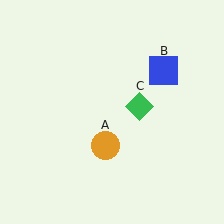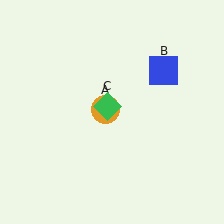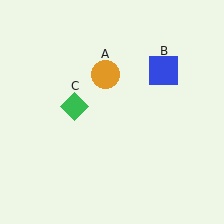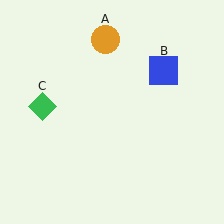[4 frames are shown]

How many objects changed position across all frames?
2 objects changed position: orange circle (object A), green diamond (object C).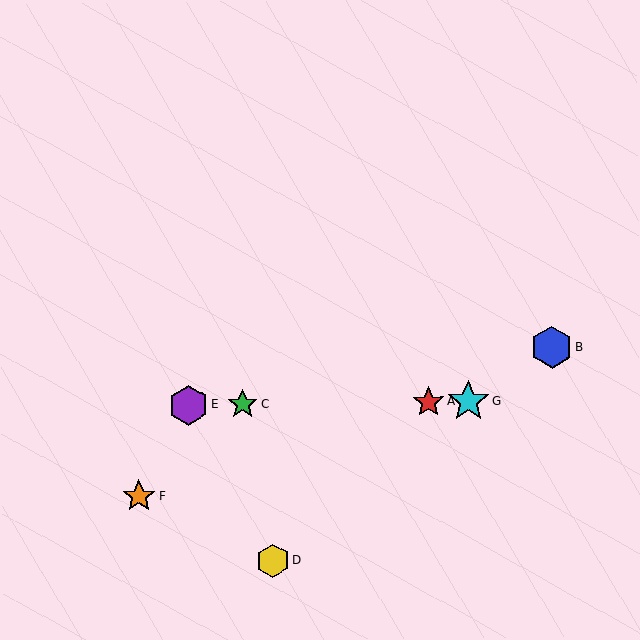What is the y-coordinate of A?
Object A is at y≈402.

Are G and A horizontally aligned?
Yes, both are at y≈401.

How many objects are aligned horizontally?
4 objects (A, C, E, G) are aligned horizontally.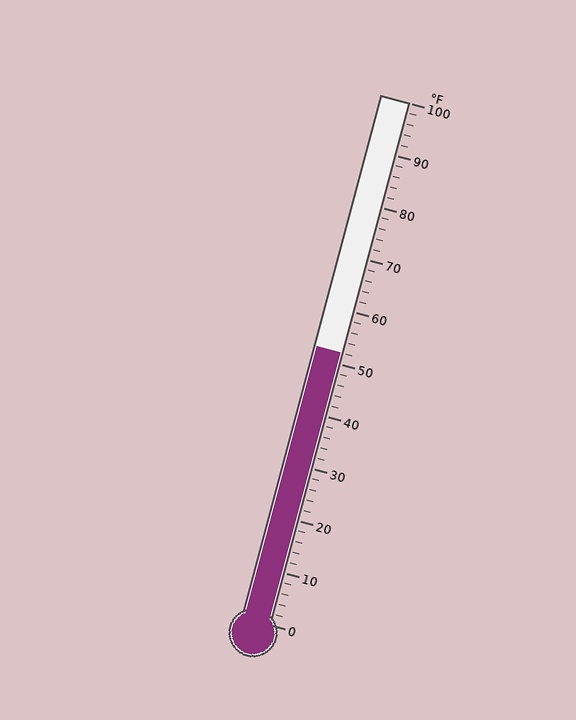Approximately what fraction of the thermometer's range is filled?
The thermometer is filled to approximately 50% of its range.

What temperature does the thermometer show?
The thermometer shows approximately 52°F.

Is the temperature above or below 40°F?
The temperature is above 40°F.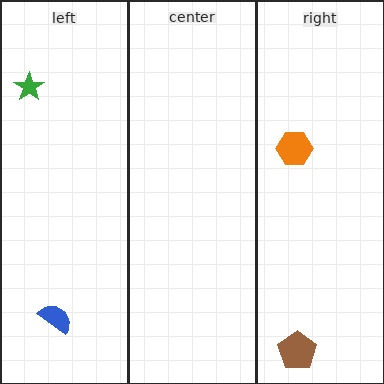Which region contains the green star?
The left region.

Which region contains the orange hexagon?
The right region.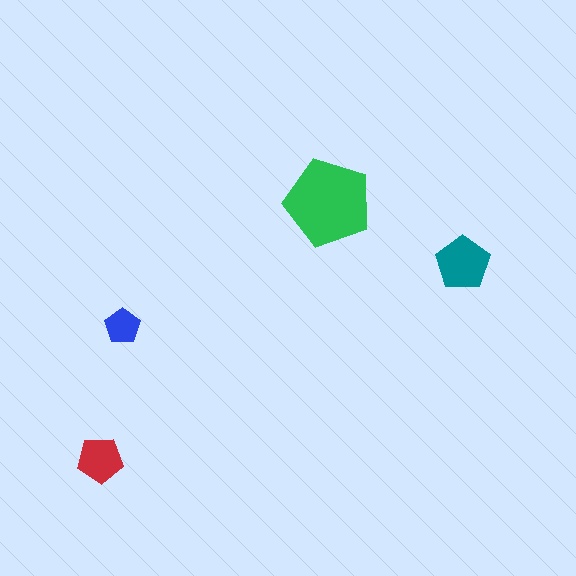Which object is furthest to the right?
The teal pentagon is rightmost.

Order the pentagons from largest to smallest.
the green one, the teal one, the red one, the blue one.